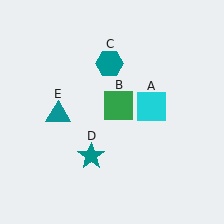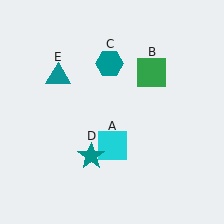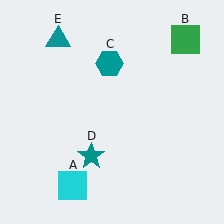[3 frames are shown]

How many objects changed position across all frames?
3 objects changed position: cyan square (object A), green square (object B), teal triangle (object E).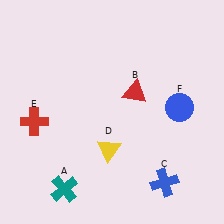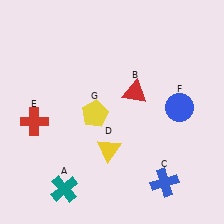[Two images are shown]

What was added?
A yellow pentagon (G) was added in Image 2.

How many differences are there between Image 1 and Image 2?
There is 1 difference between the two images.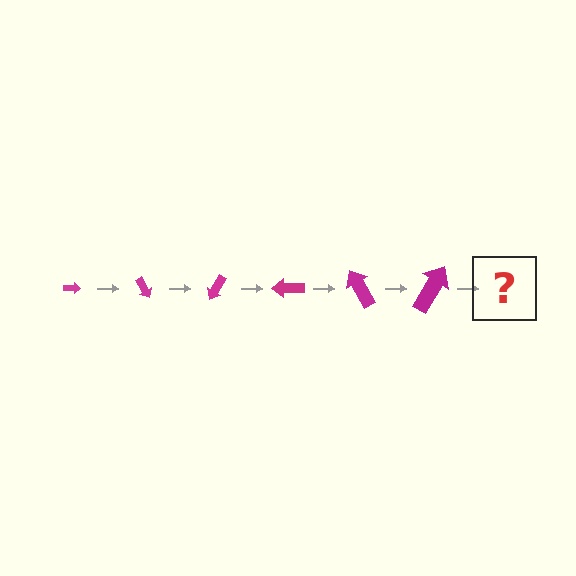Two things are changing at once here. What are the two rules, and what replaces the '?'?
The two rules are that the arrow grows larger each step and it rotates 60 degrees each step. The '?' should be an arrow, larger than the previous one and rotated 360 degrees from the start.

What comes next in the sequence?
The next element should be an arrow, larger than the previous one and rotated 360 degrees from the start.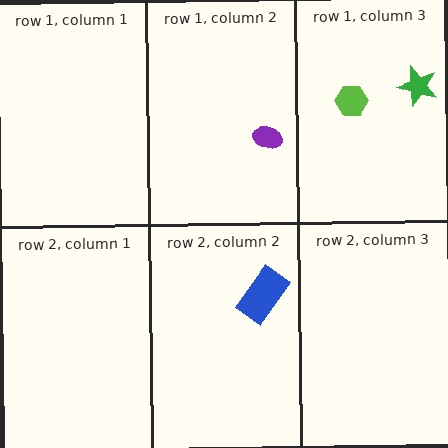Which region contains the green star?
The row 1, column 3 region.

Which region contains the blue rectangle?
The row 2, column 2 region.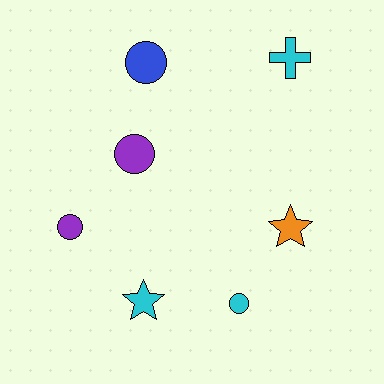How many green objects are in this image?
There are no green objects.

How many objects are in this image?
There are 7 objects.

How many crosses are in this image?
There is 1 cross.